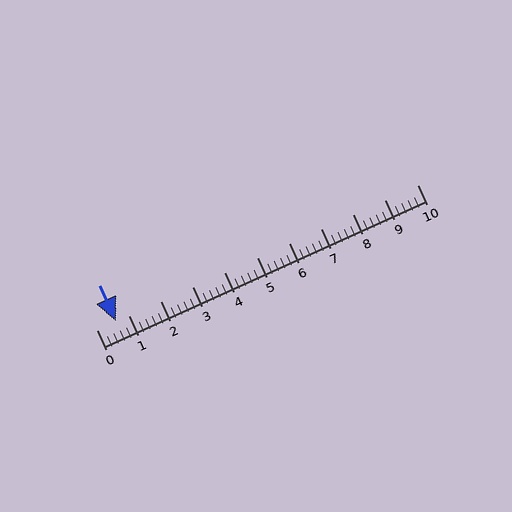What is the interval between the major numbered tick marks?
The major tick marks are spaced 1 units apart.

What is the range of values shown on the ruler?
The ruler shows values from 0 to 10.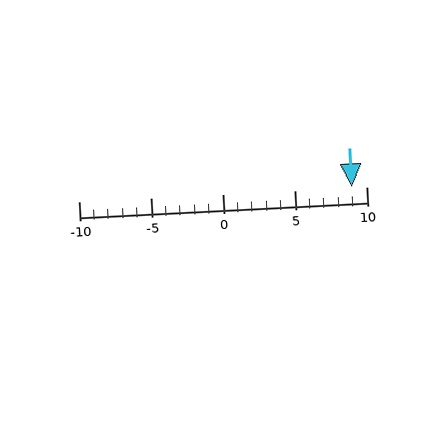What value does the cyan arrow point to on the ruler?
The cyan arrow points to approximately 9.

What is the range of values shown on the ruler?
The ruler shows values from -10 to 10.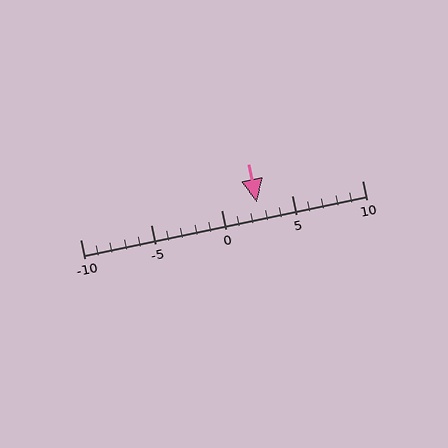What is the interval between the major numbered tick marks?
The major tick marks are spaced 5 units apart.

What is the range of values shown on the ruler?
The ruler shows values from -10 to 10.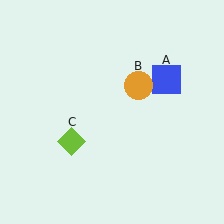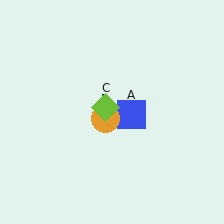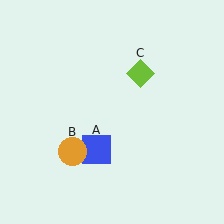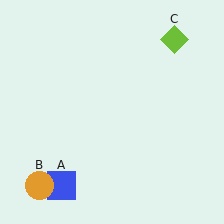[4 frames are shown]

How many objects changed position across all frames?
3 objects changed position: blue square (object A), orange circle (object B), lime diamond (object C).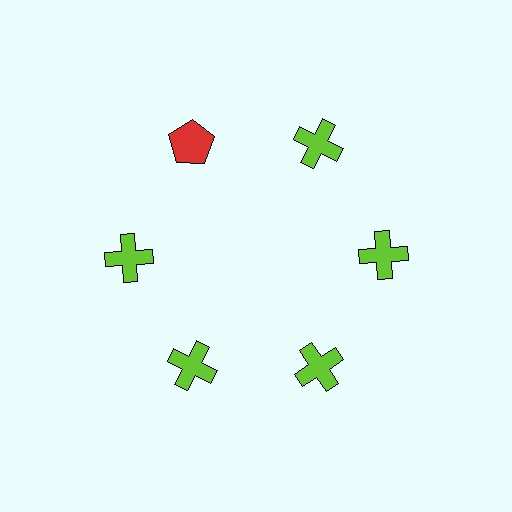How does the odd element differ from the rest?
It differs in both color (red instead of lime) and shape (pentagon instead of cross).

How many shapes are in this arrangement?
There are 6 shapes arranged in a ring pattern.